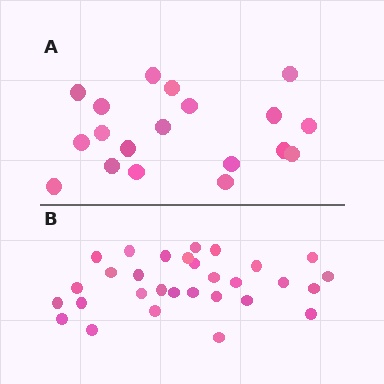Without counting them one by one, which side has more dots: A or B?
Region B (the bottom region) has more dots.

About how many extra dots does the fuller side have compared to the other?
Region B has roughly 12 or so more dots than region A.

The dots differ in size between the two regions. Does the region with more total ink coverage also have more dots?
No. Region A has more total ink coverage because its dots are larger, but region B actually contains more individual dots. Total area can be misleading — the number of items is what matters here.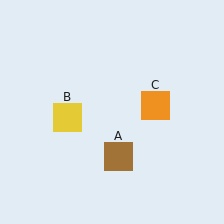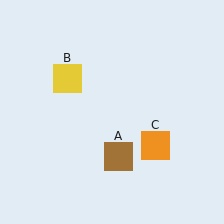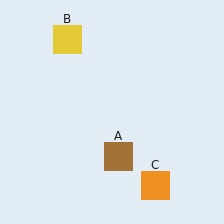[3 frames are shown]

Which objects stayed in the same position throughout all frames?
Brown square (object A) remained stationary.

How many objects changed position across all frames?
2 objects changed position: yellow square (object B), orange square (object C).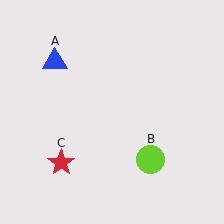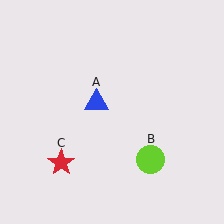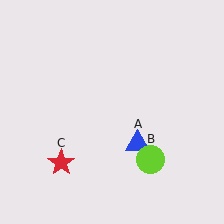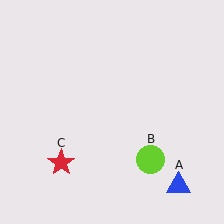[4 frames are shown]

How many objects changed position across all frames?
1 object changed position: blue triangle (object A).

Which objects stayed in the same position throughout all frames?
Lime circle (object B) and red star (object C) remained stationary.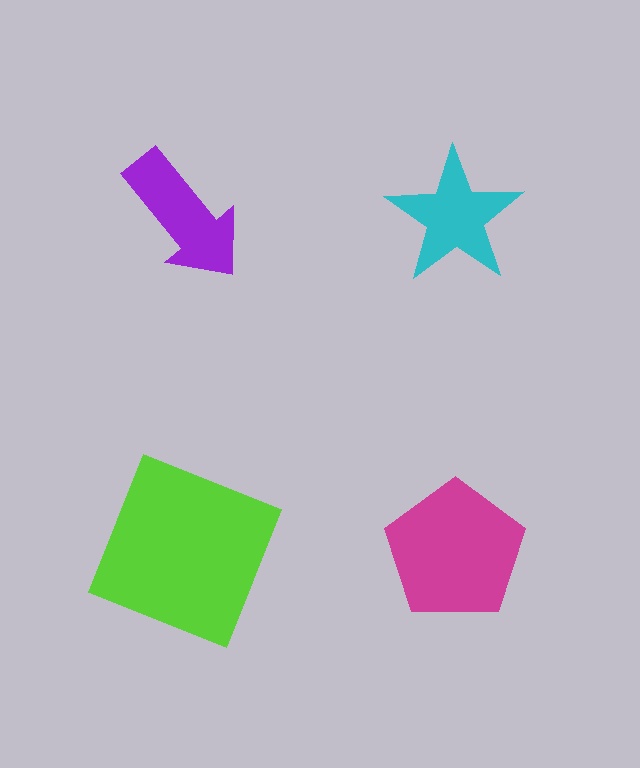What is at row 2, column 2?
A magenta pentagon.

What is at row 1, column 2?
A cyan star.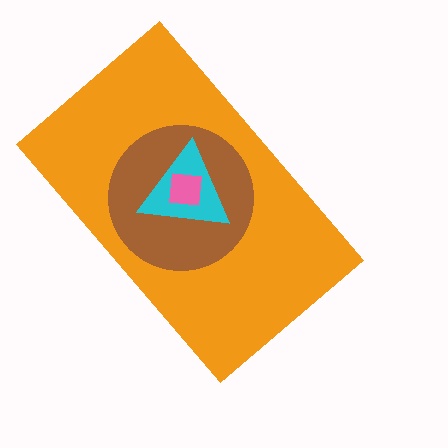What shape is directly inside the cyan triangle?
The pink square.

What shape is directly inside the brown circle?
The cyan triangle.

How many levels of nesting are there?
4.